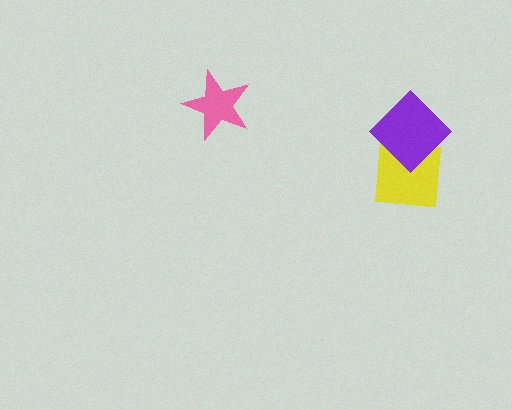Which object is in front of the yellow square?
The purple diamond is in front of the yellow square.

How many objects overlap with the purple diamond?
1 object overlaps with the purple diamond.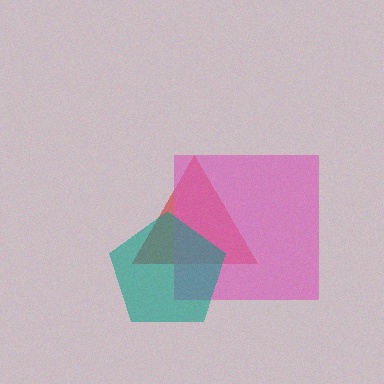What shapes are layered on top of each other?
The layered shapes are: a red triangle, a pink square, a teal pentagon.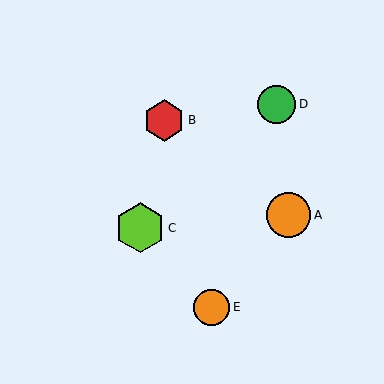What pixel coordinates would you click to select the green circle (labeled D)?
Click at (277, 104) to select the green circle D.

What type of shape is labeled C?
Shape C is a lime hexagon.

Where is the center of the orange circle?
The center of the orange circle is at (212, 307).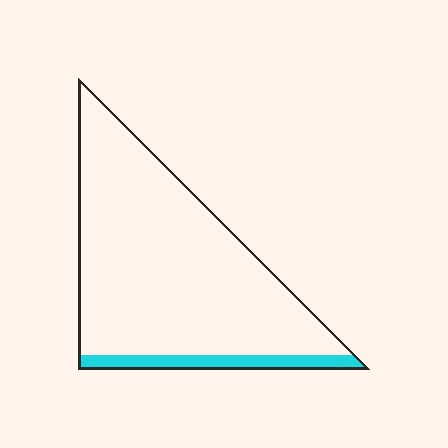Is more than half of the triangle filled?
No.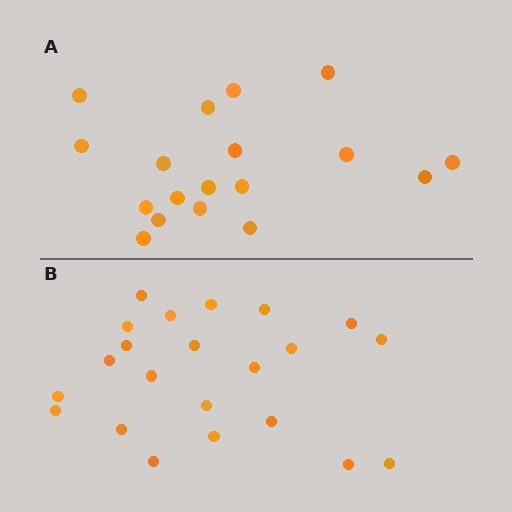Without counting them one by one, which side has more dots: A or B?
Region B (the bottom region) has more dots.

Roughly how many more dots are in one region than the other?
Region B has about 4 more dots than region A.